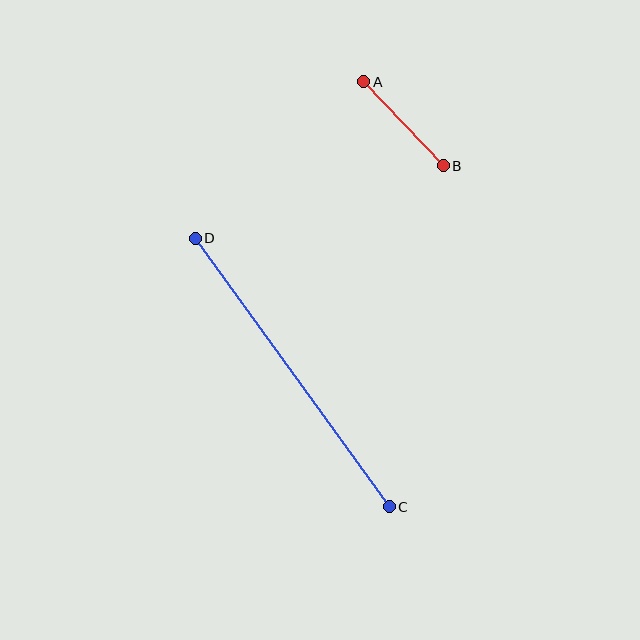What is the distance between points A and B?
The distance is approximately 116 pixels.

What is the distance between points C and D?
The distance is approximately 331 pixels.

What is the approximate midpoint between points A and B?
The midpoint is at approximately (404, 124) pixels.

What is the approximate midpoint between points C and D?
The midpoint is at approximately (292, 373) pixels.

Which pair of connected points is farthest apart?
Points C and D are farthest apart.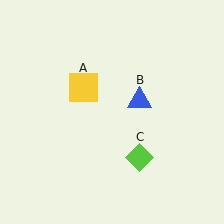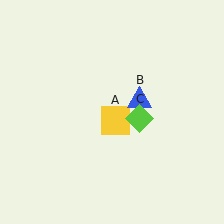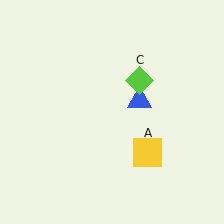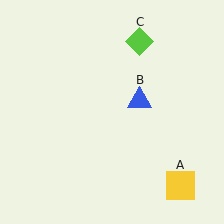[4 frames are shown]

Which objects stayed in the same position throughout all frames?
Blue triangle (object B) remained stationary.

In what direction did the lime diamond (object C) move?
The lime diamond (object C) moved up.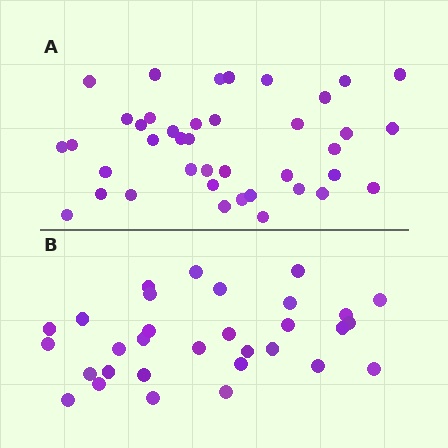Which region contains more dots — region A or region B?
Region A (the top region) has more dots.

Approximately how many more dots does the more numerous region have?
Region A has roughly 8 or so more dots than region B.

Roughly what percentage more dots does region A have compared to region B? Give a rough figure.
About 30% more.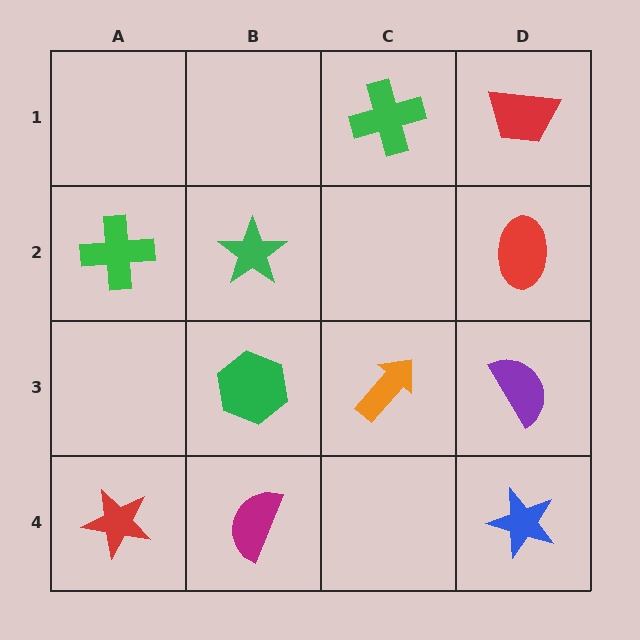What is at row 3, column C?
An orange arrow.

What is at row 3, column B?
A green hexagon.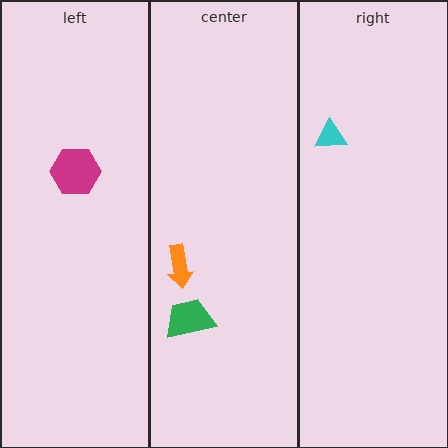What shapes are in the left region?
The magenta hexagon.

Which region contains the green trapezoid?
The center region.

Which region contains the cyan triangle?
The right region.